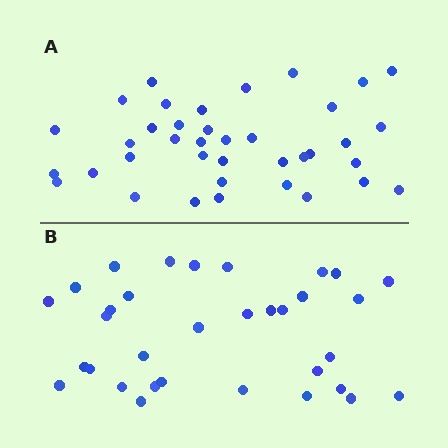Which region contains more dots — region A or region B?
Region A (the top region) has more dots.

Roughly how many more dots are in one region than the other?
Region A has about 5 more dots than region B.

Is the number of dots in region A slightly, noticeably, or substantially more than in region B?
Region A has only slightly more — the two regions are fairly close. The ratio is roughly 1.2 to 1.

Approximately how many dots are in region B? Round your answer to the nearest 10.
About 30 dots. (The exact count is 33, which rounds to 30.)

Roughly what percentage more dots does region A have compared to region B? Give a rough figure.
About 15% more.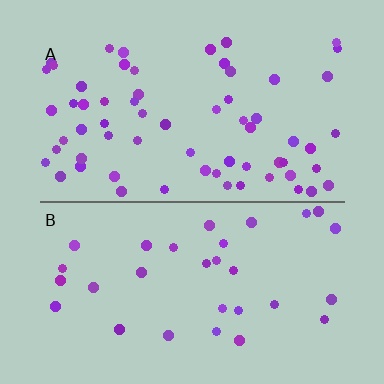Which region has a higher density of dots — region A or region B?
A (the top).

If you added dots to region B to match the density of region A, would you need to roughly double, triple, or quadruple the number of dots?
Approximately double.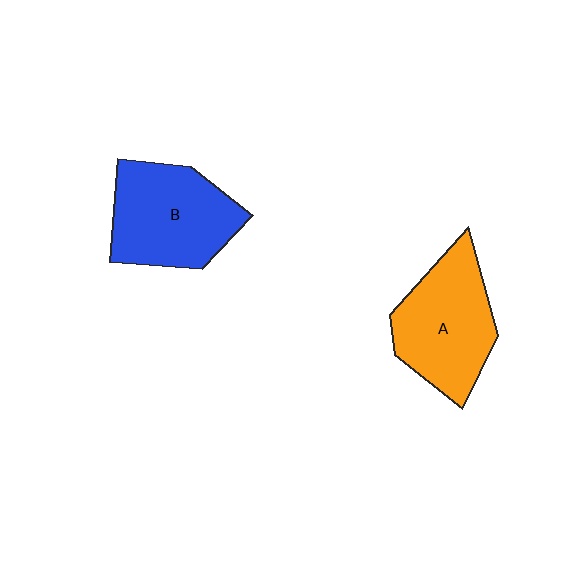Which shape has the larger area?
Shape B (blue).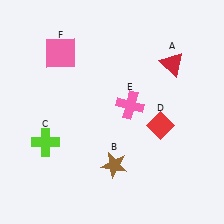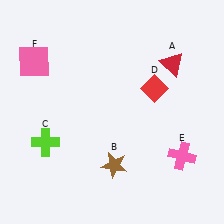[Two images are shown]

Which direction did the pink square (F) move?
The pink square (F) moved left.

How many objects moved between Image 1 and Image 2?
3 objects moved between the two images.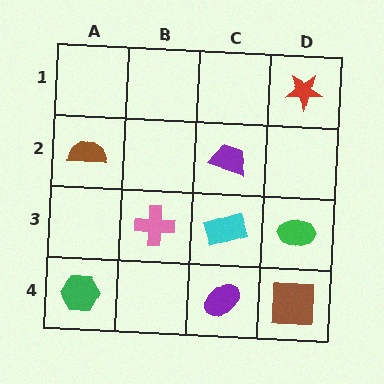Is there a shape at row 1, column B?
No, that cell is empty.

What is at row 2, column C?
A purple trapezoid.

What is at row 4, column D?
A brown square.